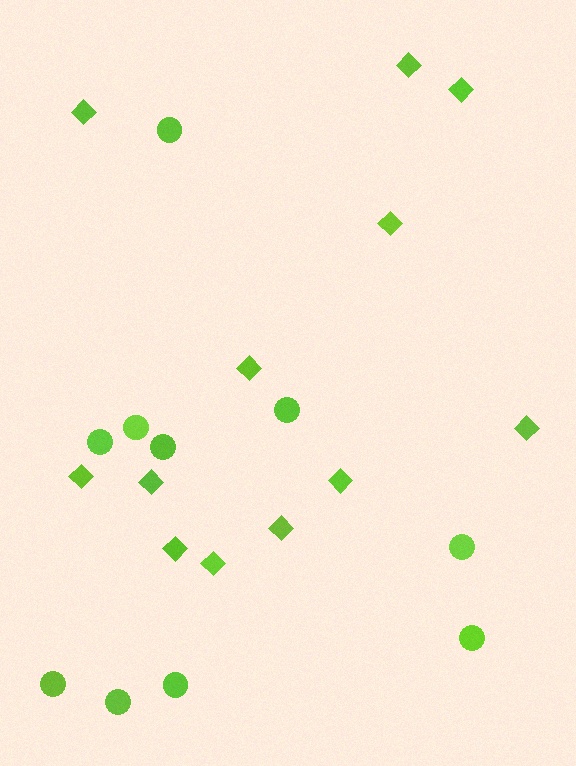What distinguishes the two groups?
There are 2 groups: one group of circles (10) and one group of diamonds (12).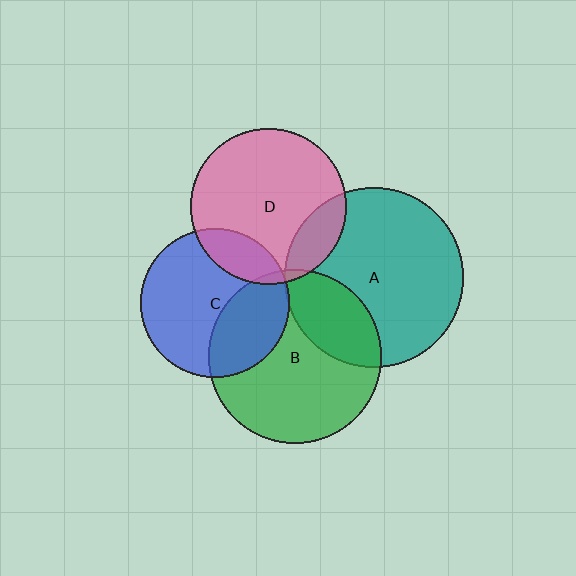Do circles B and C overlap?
Yes.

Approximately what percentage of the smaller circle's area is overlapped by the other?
Approximately 35%.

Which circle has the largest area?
Circle A (teal).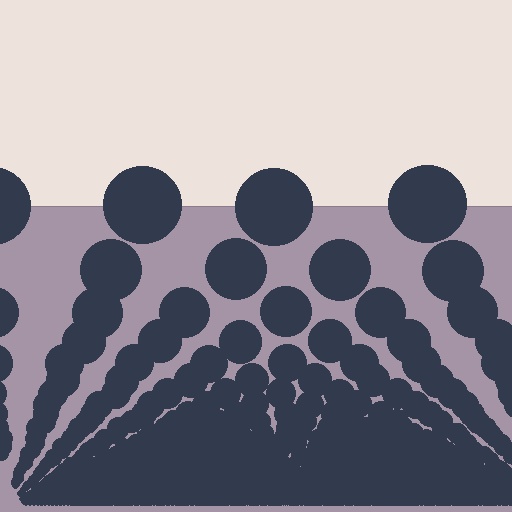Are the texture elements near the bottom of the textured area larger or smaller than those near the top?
Smaller. The gradient is inverted — elements near the bottom are smaller and denser.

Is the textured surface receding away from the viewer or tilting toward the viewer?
The surface appears to tilt toward the viewer. Texture elements get larger and sparser toward the top.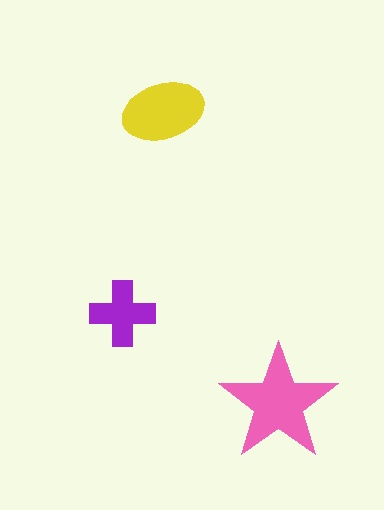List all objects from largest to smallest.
The pink star, the yellow ellipse, the purple cross.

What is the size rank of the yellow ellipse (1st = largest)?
2nd.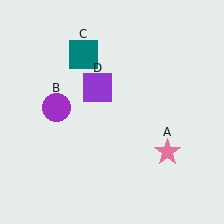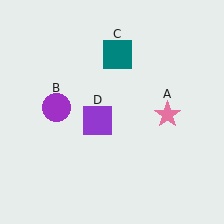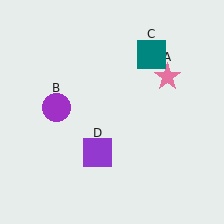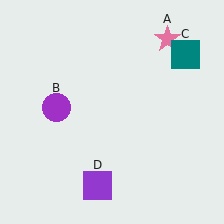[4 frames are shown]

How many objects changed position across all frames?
3 objects changed position: pink star (object A), teal square (object C), purple square (object D).